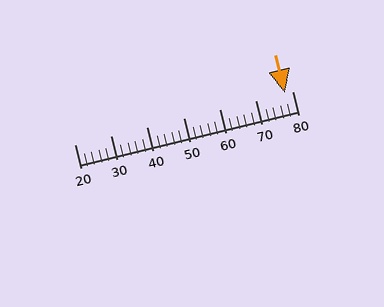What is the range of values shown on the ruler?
The ruler shows values from 20 to 80.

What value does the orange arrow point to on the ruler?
The orange arrow points to approximately 78.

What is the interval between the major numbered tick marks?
The major tick marks are spaced 10 units apart.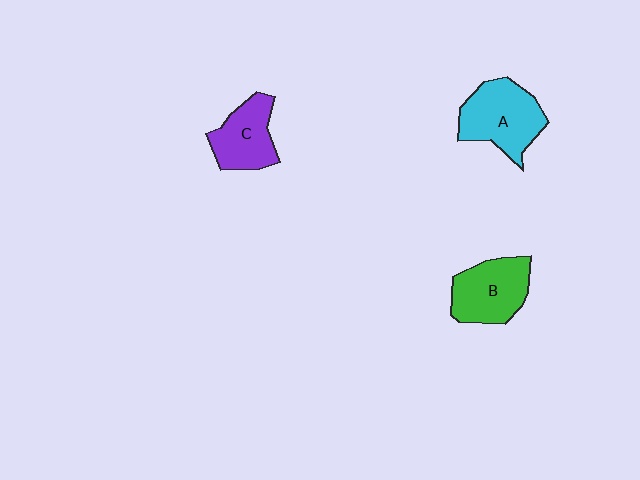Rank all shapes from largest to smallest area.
From largest to smallest: A (cyan), B (green), C (purple).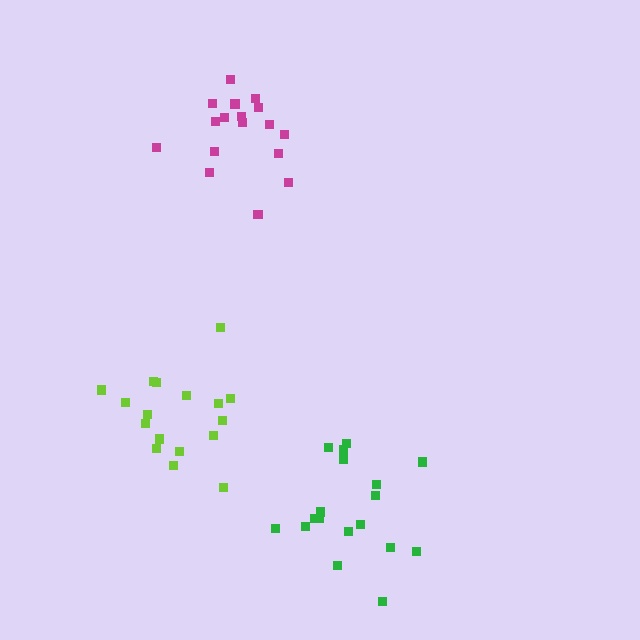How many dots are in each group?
Group 1: 18 dots, Group 2: 17 dots, Group 3: 17 dots (52 total).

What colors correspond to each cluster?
The clusters are colored: green, lime, magenta.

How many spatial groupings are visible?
There are 3 spatial groupings.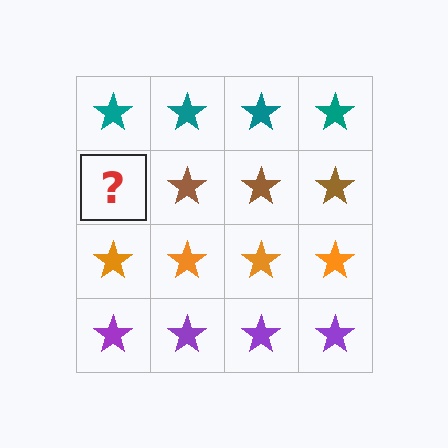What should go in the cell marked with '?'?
The missing cell should contain a brown star.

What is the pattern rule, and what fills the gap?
The rule is that each row has a consistent color. The gap should be filled with a brown star.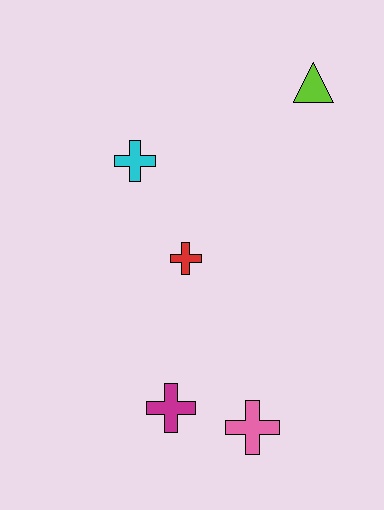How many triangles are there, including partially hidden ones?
There is 1 triangle.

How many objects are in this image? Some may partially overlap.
There are 5 objects.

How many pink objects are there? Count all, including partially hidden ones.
There is 1 pink object.